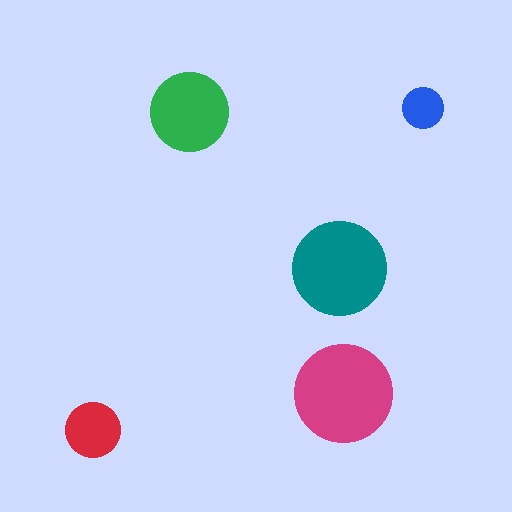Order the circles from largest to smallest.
the magenta one, the teal one, the green one, the red one, the blue one.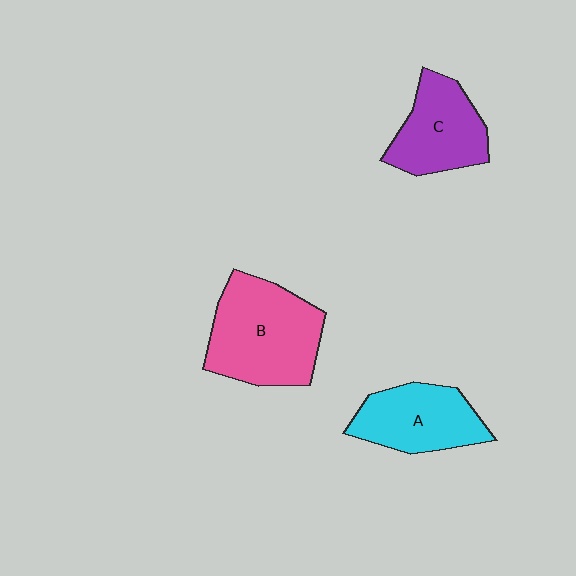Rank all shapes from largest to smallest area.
From largest to smallest: B (pink), A (cyan), C (purple).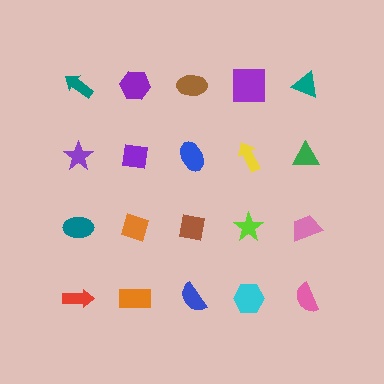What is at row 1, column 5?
A teal triangle.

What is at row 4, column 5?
A pink semicircle.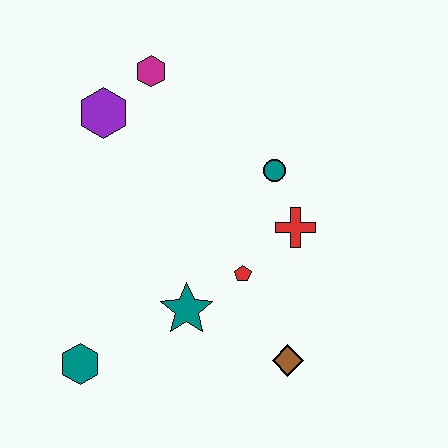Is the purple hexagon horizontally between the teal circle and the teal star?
No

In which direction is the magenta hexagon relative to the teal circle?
The magenta hexagon is to the left of the teal circle.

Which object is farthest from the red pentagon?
The magenta hexagon is farthest from the red pentagon.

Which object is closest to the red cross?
The teal circle is closest to the red cross.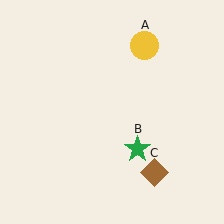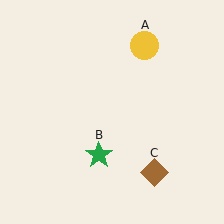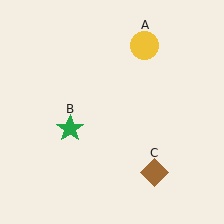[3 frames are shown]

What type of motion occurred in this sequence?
The green star (object B) rotated clockwise around the center of the scene.